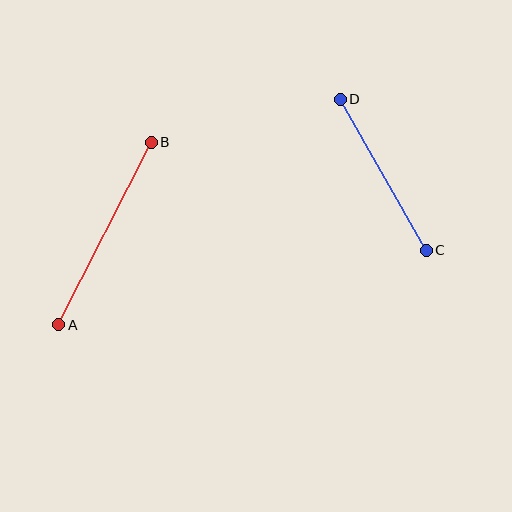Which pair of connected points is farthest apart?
Points A and B are farthest apart.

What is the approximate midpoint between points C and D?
The midpoint is at approximately (383, 175) pixels.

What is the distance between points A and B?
The distance is approximately 205 pixels.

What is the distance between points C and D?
The distance is approximately 174 pixels.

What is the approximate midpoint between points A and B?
The midpoint is at approximately (105, 233) pixels.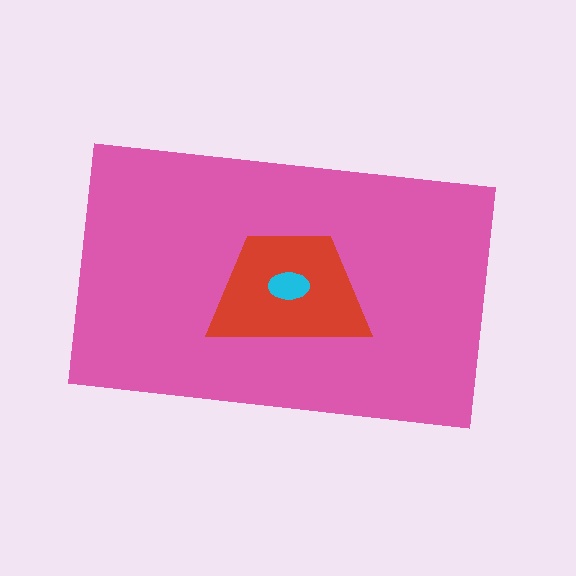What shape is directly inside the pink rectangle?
The red trapezoid.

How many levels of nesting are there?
3.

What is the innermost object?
The cyan ellipse.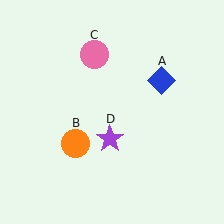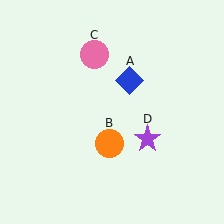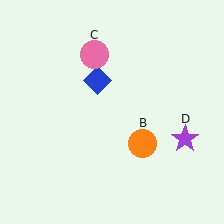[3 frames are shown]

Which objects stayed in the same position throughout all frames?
Pink circle (object C) remained stationary.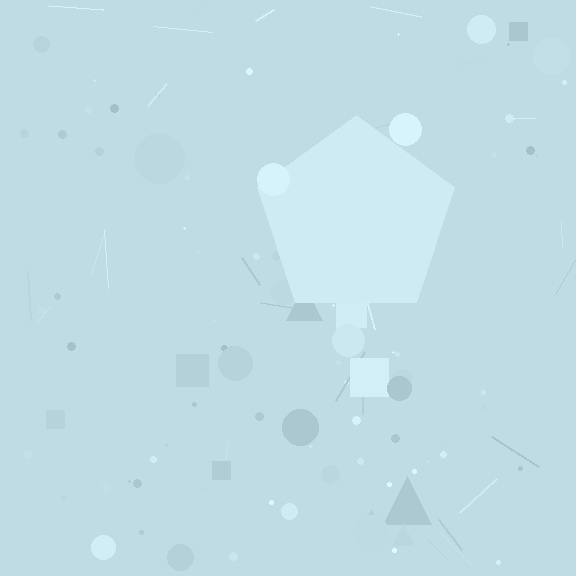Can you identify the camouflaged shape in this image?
The camouflaged shape is a pentagon.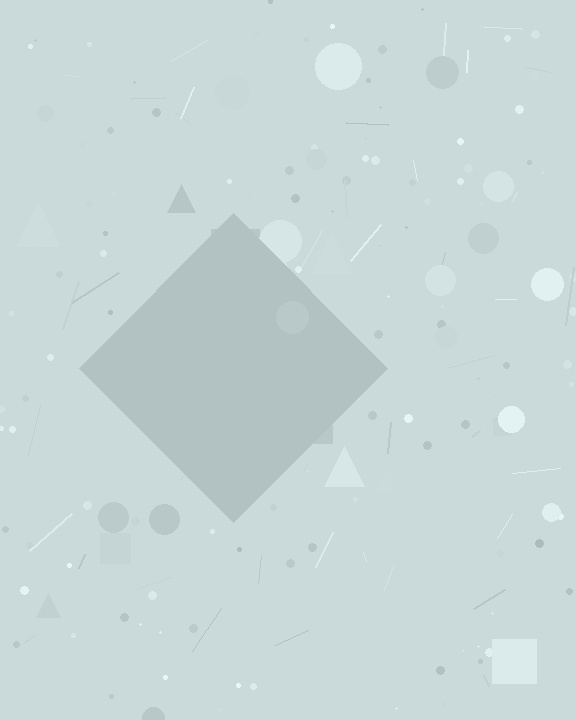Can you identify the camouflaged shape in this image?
The camouflaged shape is a diamond.